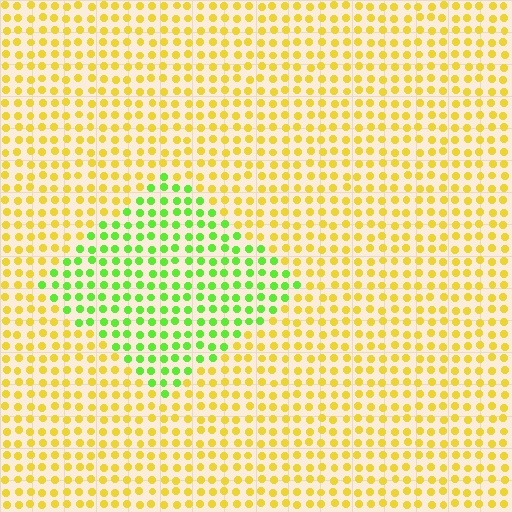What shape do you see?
I see a diamond.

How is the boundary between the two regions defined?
The boundary is defined purely by a slight shift in hue (about 54 degrees). Spacing, size, and orientation are identical on both sides.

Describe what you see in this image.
The image is filled with small yellow elements in a uniform arrangement. A diamond-shaped region is visible where the elements are tinted to a slightly different hue, forming a subtle color boundary.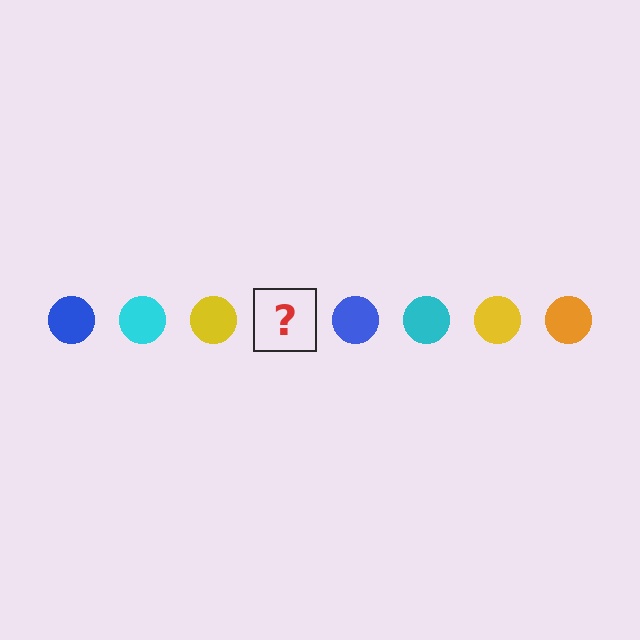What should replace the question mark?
The question mark should be replaced with an orange circle.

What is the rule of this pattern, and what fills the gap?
The rule is that the pattern cycles through blue, cyan, yellow, orange circles. The gap should be filled with an orange circle.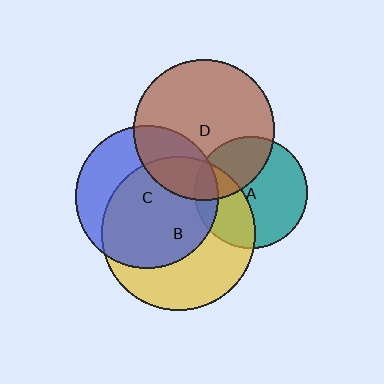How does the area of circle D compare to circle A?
Approximately 1.6 times.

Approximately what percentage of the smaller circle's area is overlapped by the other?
Approximately 35%.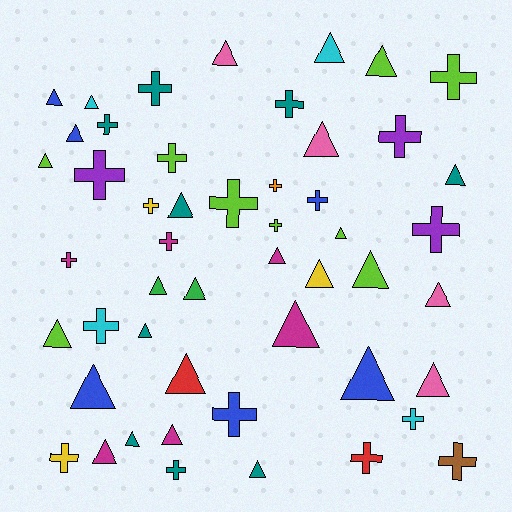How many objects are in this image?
There are 50 objects.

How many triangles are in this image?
There are 28 triangles.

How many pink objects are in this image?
There are 4 pink objects.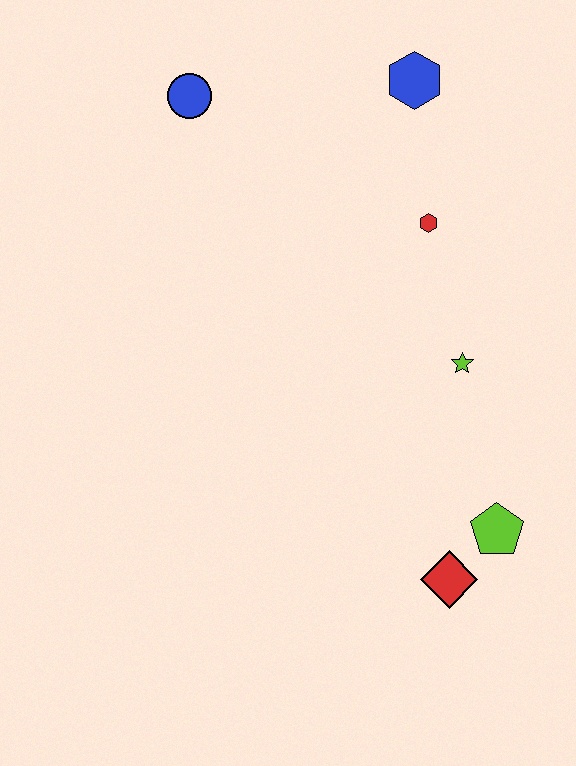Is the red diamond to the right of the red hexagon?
Yes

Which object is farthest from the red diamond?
The blue circle is farthest from the red diamond.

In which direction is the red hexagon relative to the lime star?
The red hexagon is above the lime star.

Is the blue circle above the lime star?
Yes